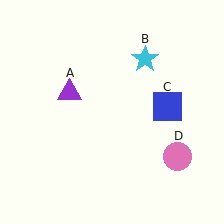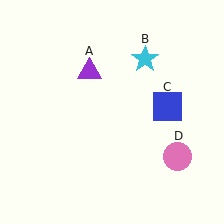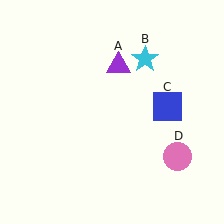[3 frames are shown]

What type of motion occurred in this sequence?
The purple triangle (object A) rotated clockwise around the center of the scene.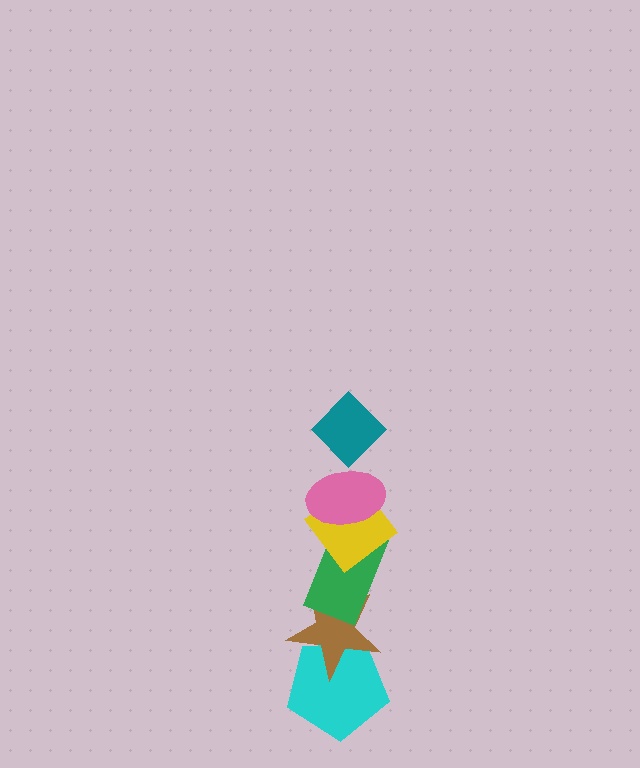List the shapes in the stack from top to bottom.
From top to bottom: the teal diamond, the pink ellipse, the yellow diamond, the green rectangle, the brown star, the cyan pentagon.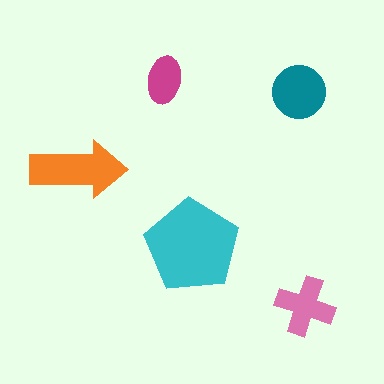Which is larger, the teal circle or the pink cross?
The teal circle.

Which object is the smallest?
The magenta ellipse.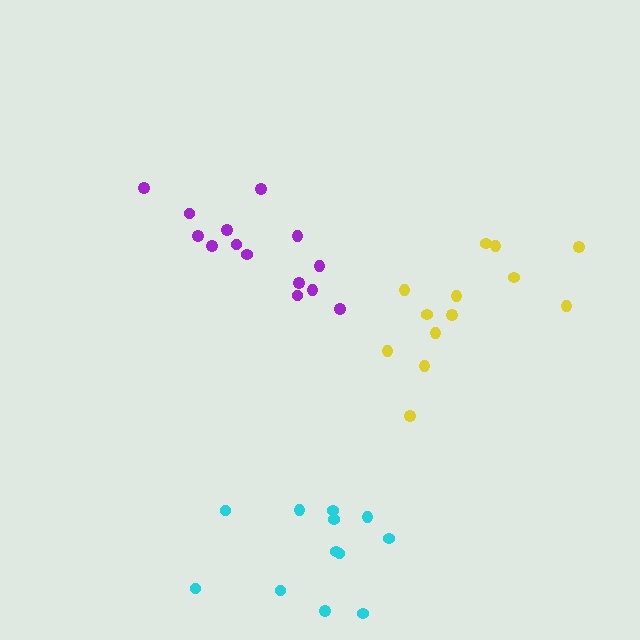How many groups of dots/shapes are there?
There are 3 groups.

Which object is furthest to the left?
The purple cluster is leftmost.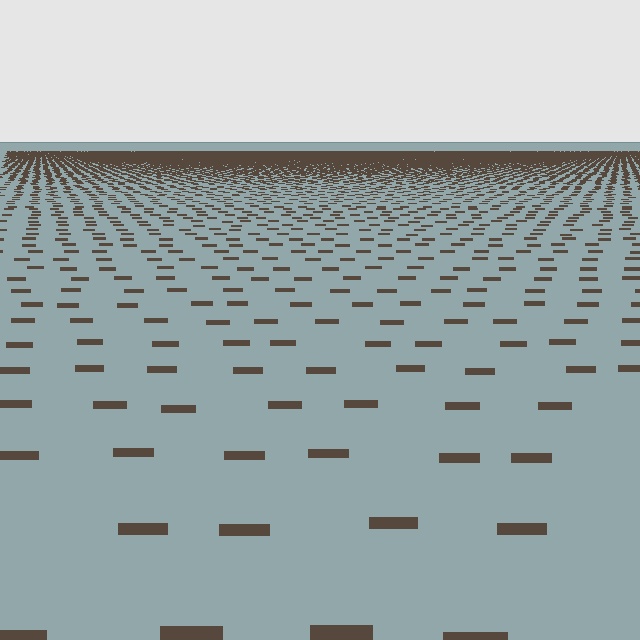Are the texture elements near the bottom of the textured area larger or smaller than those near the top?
Larger. Near the bottom, elements are closer to the viewer and appear at a bigger on-screen size.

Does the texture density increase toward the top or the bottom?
Density increases toward the top.